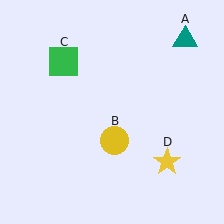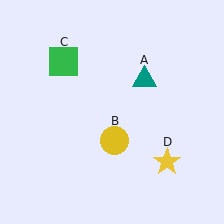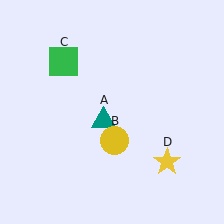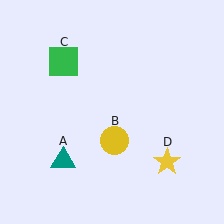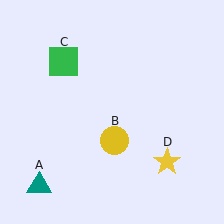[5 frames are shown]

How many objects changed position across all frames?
1 object changed position: teal triangle (object A).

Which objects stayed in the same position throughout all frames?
Yellow circle (object B) and green square (object C) and yellow star (object D) remained stationary.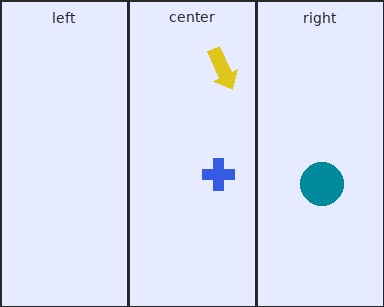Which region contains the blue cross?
The center region.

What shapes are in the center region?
The blue cross, the yellow arrow.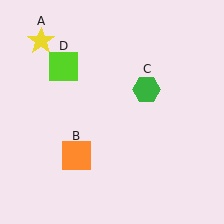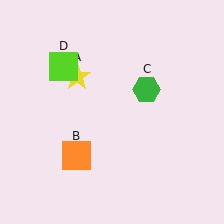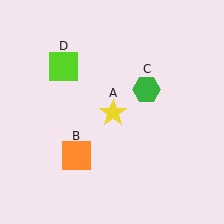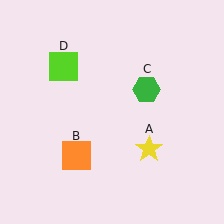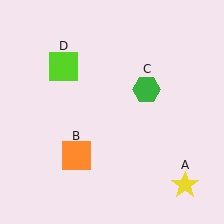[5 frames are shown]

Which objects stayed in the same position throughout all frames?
Orange square (object B) and green hexagon (object C) and lime square (object D) remained stationary.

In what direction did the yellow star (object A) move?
The yellow star (object A) moved down and to the right.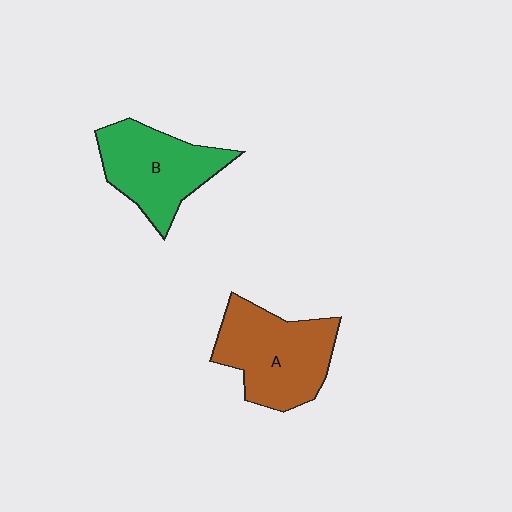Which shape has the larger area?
Shape A (brown).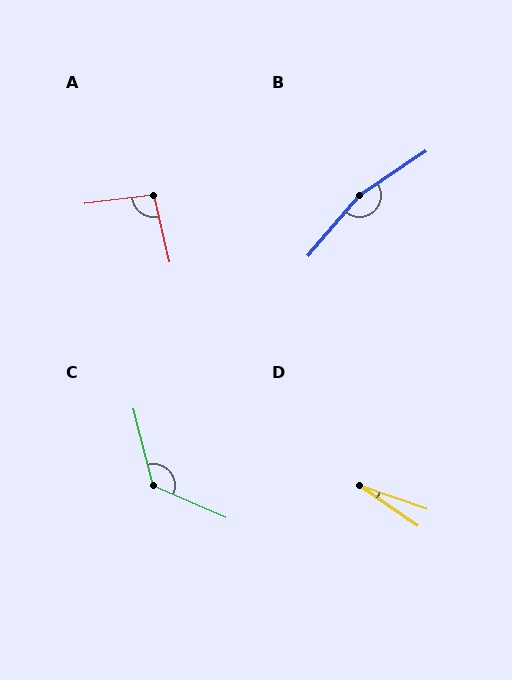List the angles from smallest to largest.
D (16°), A (95°), C (128°), B (164°).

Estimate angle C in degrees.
Approximately 128 degrees.